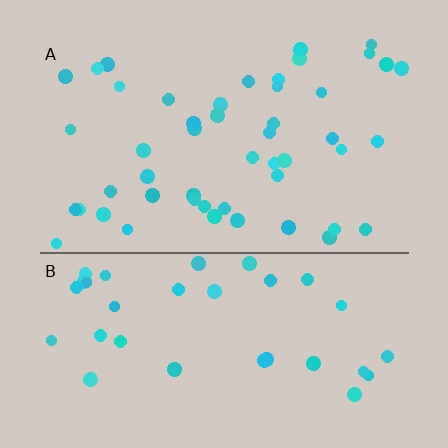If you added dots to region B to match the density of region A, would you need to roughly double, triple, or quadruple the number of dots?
Approximately double.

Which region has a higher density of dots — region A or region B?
A (the top).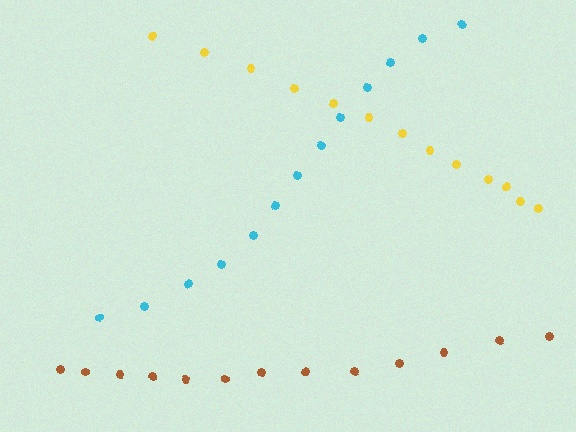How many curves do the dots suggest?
There are 3 distinct paths.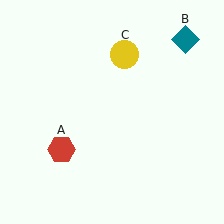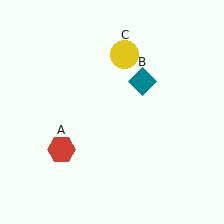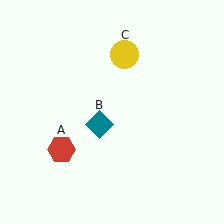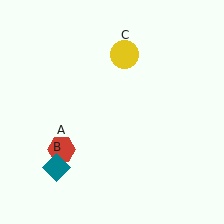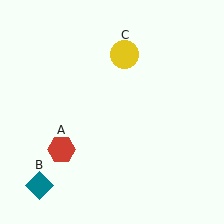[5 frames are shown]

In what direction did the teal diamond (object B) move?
The teal diamond (object B) moved down and to the left.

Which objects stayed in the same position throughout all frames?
Red hexagon (object A) and yellow circle (object C) remained stationary.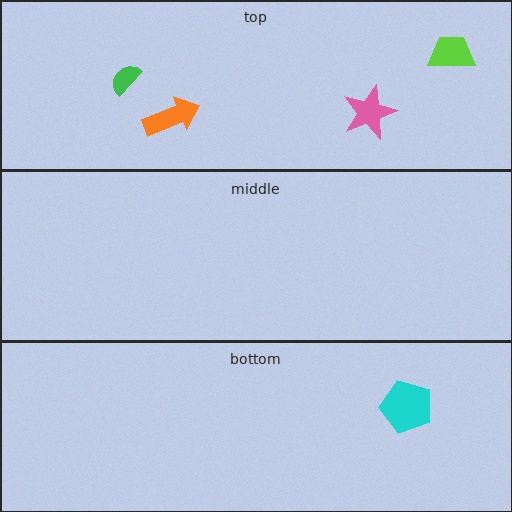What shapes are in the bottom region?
The cyan pentagon.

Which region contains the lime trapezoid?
The top region.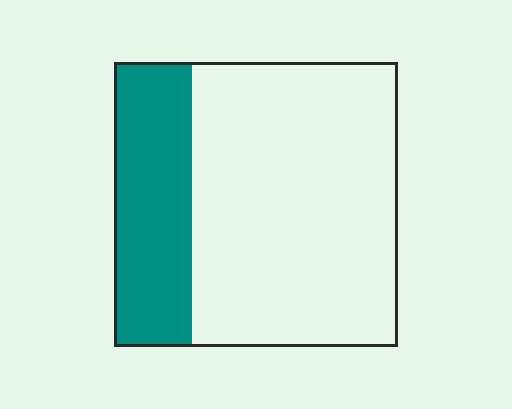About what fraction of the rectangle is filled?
About one quarter (1/4).